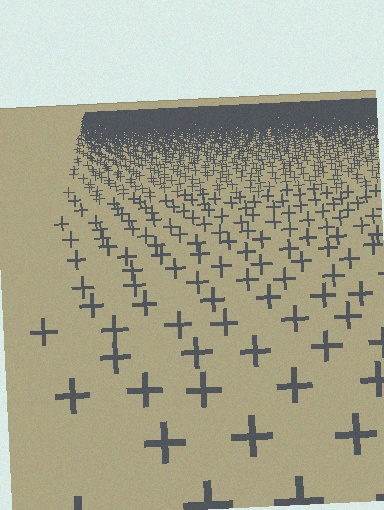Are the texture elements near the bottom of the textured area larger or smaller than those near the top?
Larger. Near the bottom, elements are closer to the viewer and appear at a bigger on-screen size.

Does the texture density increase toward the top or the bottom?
Density increases toward the top.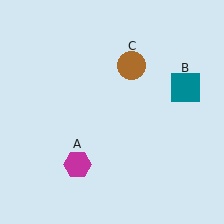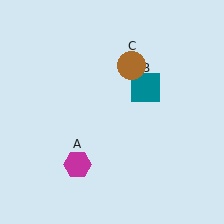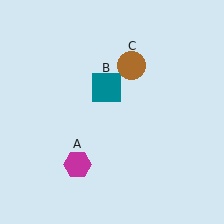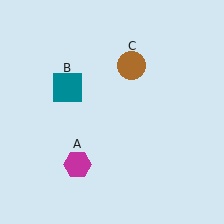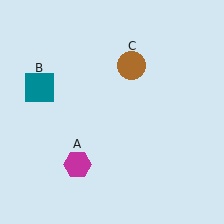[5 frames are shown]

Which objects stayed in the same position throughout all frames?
Magenta hexagon (object A) and brown circle (object C) remained stationary.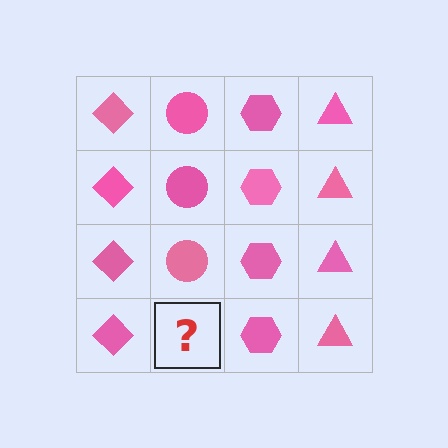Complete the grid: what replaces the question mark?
The question mark should be replaced with a pink circle.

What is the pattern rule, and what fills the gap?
The rule is that each column has a consistent shape. The gap should be filled with a pink circle.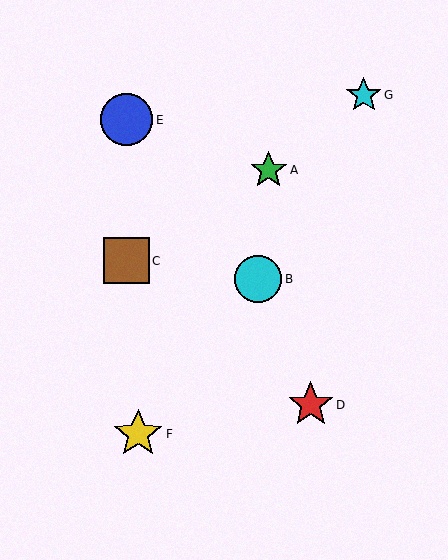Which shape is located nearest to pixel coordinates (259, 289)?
The cyan circle (labeled B) at (258, 279) is nearest to that location.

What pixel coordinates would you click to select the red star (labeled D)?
Click at (311, 405) to select the red star D.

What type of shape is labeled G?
Shape G is a cyan star.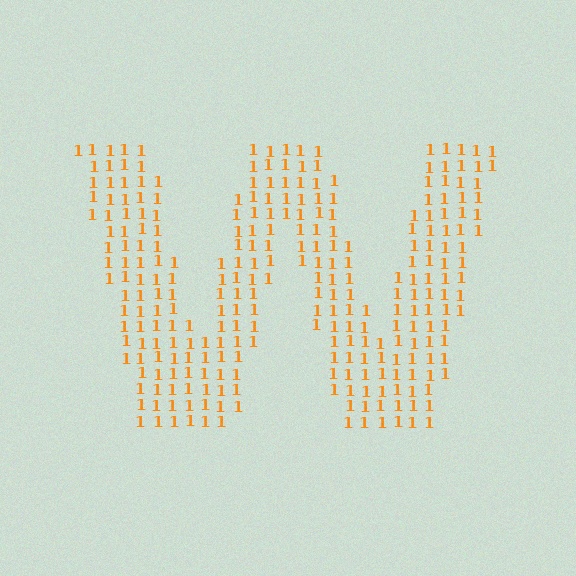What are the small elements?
The small elements are digit 1's.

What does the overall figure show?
The overall figure shows the letter W.